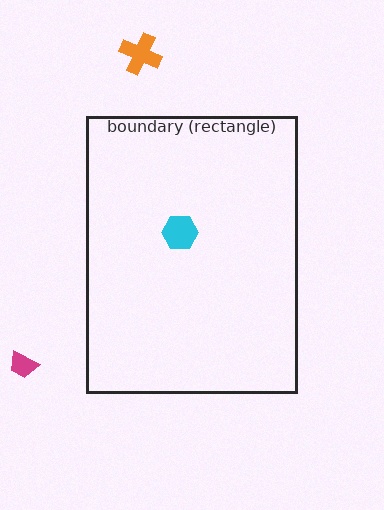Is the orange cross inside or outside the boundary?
Outside.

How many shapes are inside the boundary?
1 inside, 2 outside.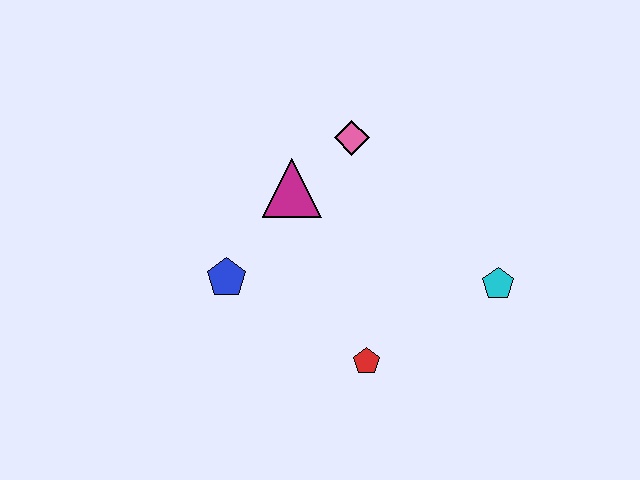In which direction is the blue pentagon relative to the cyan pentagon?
The blue pentagon is to the left of the cyan pentagon.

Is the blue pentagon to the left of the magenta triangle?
Yes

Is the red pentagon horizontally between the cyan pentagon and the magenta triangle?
Yes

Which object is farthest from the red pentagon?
The pink diamond is farthest from the red pentagon.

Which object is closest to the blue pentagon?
The magenta triangle is closest to the blue pentagon.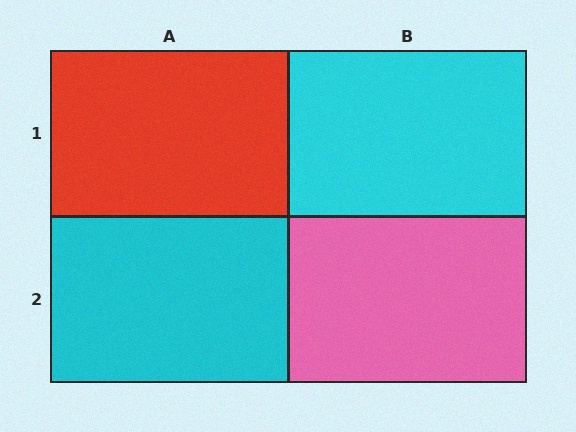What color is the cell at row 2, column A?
Cyan.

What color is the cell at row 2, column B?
Pink.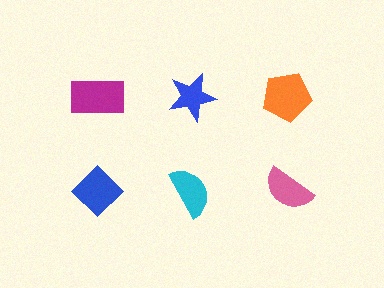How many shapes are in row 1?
3 shapes.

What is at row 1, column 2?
A blue star.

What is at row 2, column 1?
A blue diamond.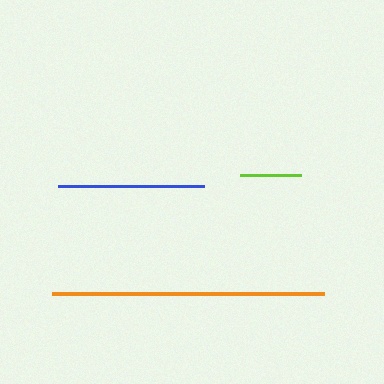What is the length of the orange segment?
The orange segment is approximately 273 pixels long.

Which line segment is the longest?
The orange line is the longest at approximately 273 pixels.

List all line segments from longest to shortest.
From longest to shortest: orange, blue, lime.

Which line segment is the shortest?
The lime line is the shortest at approximately 61 pixels.